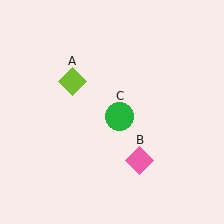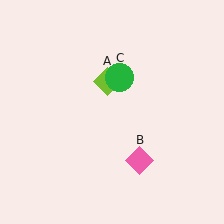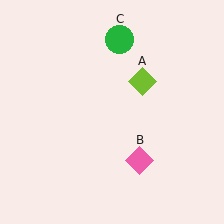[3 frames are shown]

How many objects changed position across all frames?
2 objects changed position: lime diamond (object A), green circle (object C).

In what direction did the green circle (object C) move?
The green circle (object C) moved up.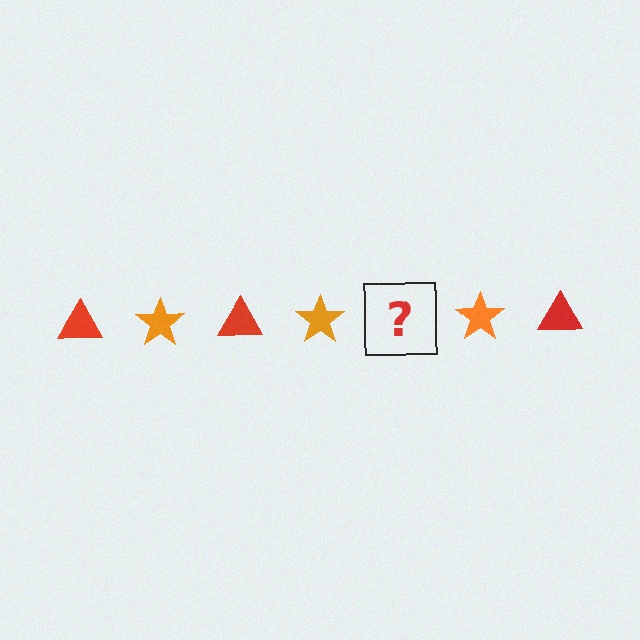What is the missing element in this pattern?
The missing element is a red triangle.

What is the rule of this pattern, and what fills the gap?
The rule is that the pattern alternates between red triangle and orange star. The gap should be filled with a red triangle.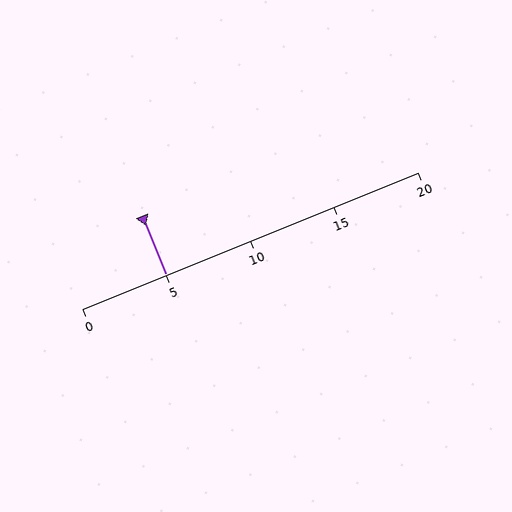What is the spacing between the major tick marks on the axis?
The major ticks are spaced 5 apart.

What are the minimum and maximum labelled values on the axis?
The axis runs from 0 to 20.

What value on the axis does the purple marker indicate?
The marker indicates approximately 5.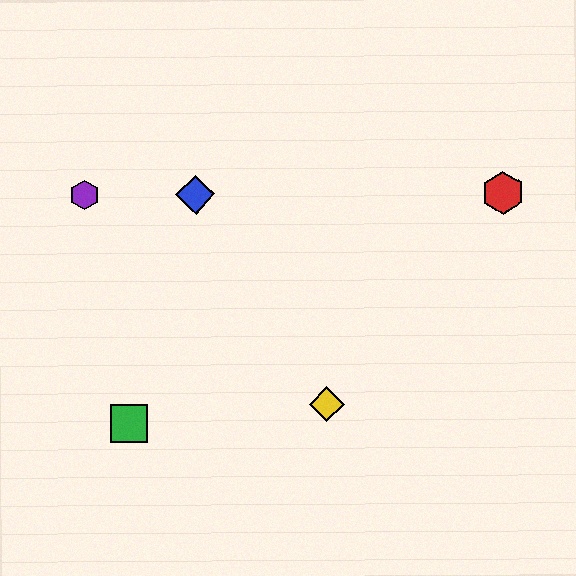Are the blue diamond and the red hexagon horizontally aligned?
Yes, both are at y≈195.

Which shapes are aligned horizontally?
The red hexagon, the blue diamond, the purple hexagon are aligned horizontally.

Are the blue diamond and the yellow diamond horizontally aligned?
No, the blue diamond is at y≈195 and the yellow diamond is at y≈404.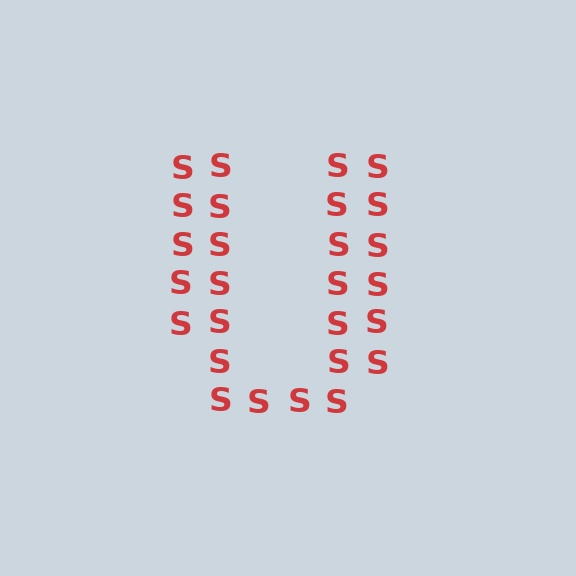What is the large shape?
The large shape is the letter U.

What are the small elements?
The small elements are letter S's.